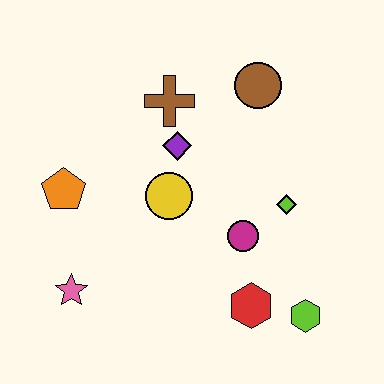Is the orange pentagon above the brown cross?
No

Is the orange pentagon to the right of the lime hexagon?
No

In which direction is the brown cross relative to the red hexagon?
The brown cross is above the red hexagon.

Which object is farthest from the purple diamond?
The lime hexagon is farthest from the purple diamond.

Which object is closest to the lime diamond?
The magenta circle is closest to the lime diamond.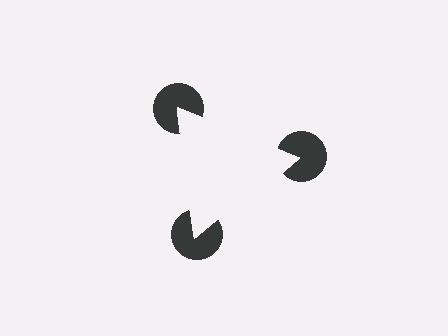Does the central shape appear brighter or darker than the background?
It typically appears slightly brighter than the background, even though no actual brightness change is drawn.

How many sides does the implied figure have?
3 sides.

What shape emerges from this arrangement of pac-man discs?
An illusory triangle — its edges are inferred from the aligned wedge cuts in the pac-man discs, not physically drawn.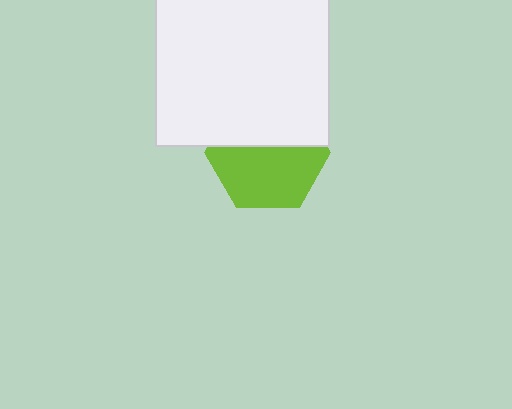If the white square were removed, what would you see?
You would see the complete lime hexagon.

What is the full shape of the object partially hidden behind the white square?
The partially hidden object is a lime hexagon.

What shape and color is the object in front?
The object in front is a white square.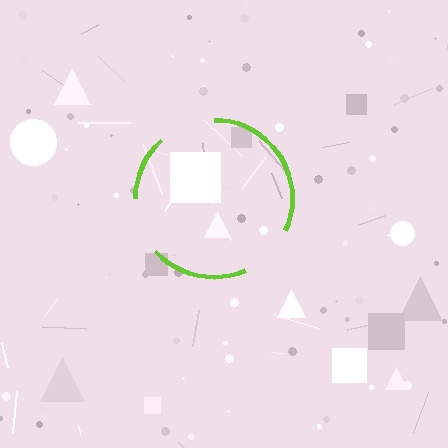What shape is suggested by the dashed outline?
The dashed outline suggests a circle.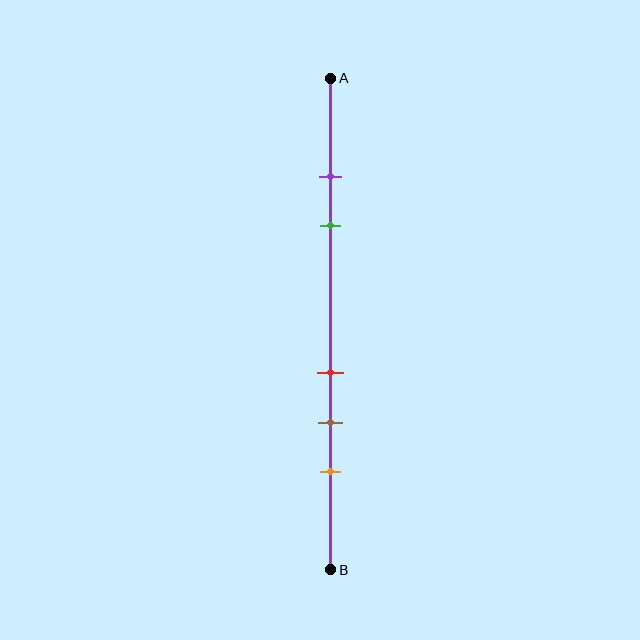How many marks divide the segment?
There are 5 marks dividing the segment.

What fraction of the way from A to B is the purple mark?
The purple mark is approximately 20% (0.2) of the way from A to B.